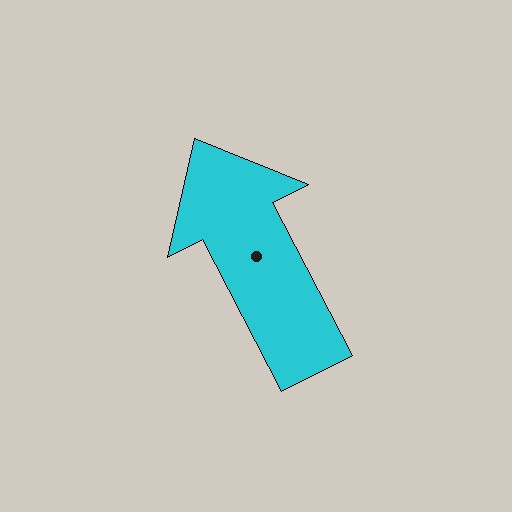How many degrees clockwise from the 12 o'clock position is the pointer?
Approximately 332 degrees.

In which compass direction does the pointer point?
Northwest.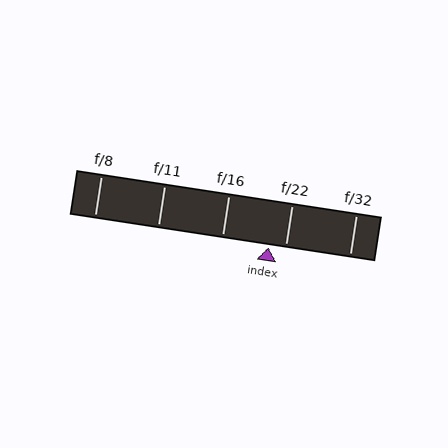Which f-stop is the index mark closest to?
The index mark is closest to f/22.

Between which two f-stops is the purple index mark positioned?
The index mark is between f/16 and f/22.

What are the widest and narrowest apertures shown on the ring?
The widest aperture shown is f/8 and the narrowest is f/32.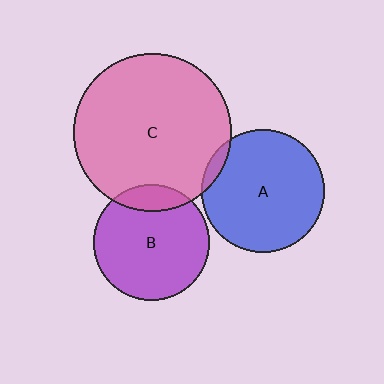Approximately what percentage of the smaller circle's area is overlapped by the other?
Approximately 5%.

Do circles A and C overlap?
Yes.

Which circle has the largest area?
Circle C (pink).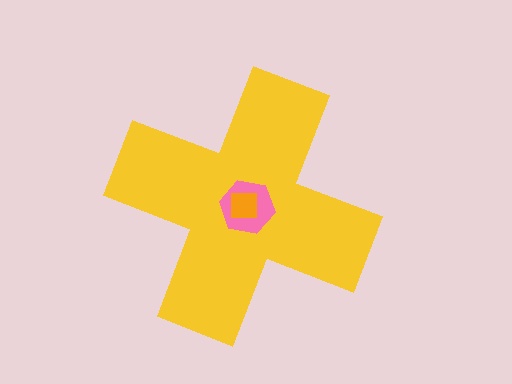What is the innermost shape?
The orange square.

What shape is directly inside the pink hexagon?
The orange square.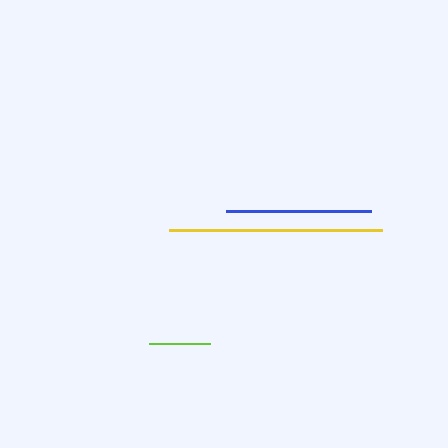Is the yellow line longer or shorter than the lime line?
The yellow line is longer than the lime line.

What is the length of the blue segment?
The blue segment is approximately 145 pixels long.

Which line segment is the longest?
The yellow line is the longest at approximately 213 pixels.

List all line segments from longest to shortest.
From longest to shortest: yellow, blue, lime.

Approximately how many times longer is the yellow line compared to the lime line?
The yellow line is approximately 3.5 times the length of the lime line.